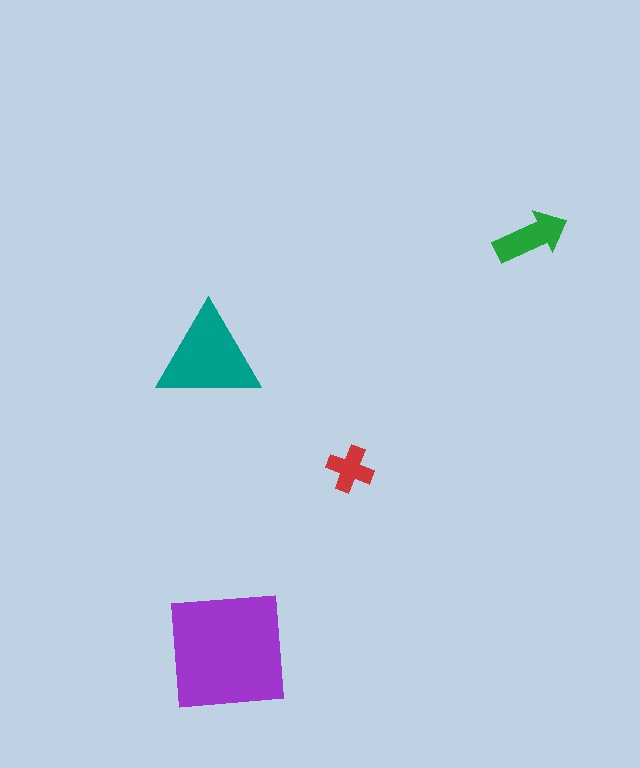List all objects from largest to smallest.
The purple square, the teal triangle, the green arrow, the red cross.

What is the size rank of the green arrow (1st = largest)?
3rd.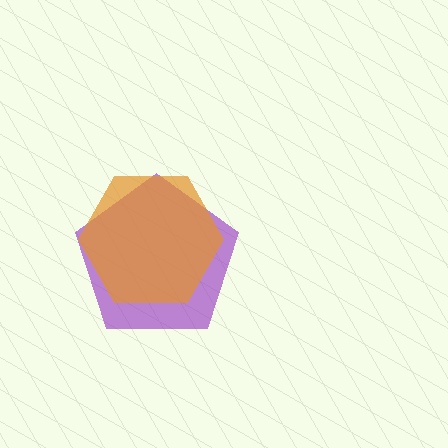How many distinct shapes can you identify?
There are 2 distinct shapes: a purple pentagon, an orange hexagon.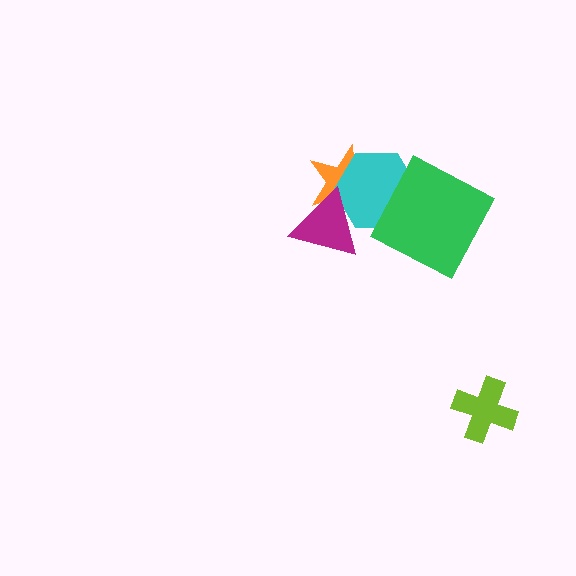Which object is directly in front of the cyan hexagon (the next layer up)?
The magenta triangle is directly in front of the cyan hexagon.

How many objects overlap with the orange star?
2 objects overlap with the orange star.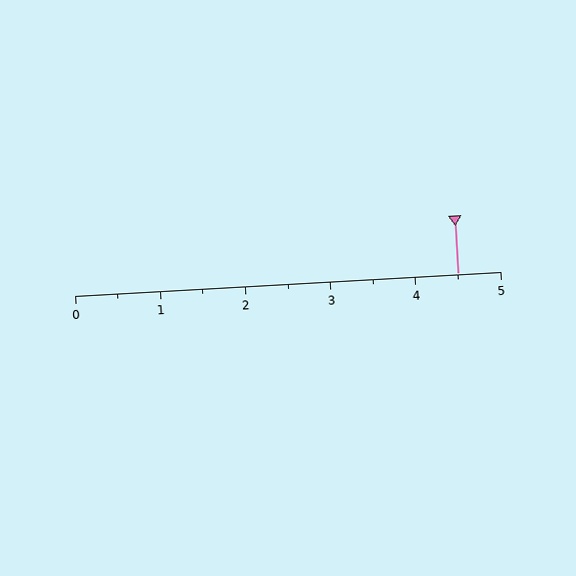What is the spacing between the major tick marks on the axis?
The major ticks are spaced 1 apart.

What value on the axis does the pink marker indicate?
The marker indicates approximately 4.5.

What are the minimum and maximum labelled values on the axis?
The axis runs from 0 to 5.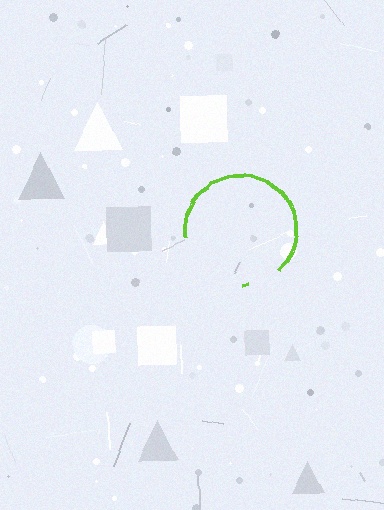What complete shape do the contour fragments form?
The contour fragments form a circle.